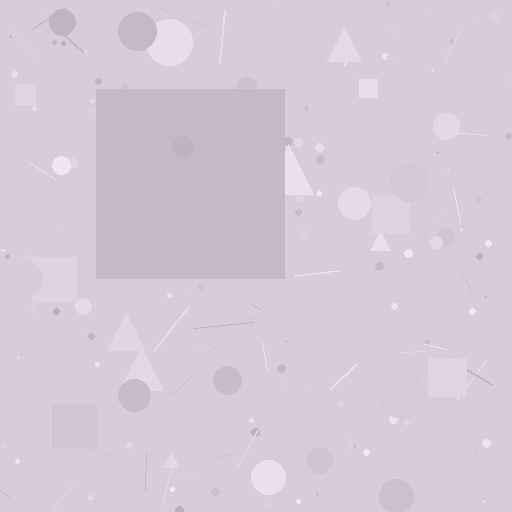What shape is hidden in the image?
A square is hidden in the image.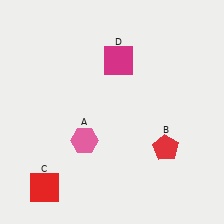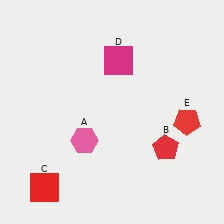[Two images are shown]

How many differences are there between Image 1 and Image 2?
There is 1 difference between the two images.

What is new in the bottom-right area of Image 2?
A red pentagon (E) was added in the bottom-right area of Image 2.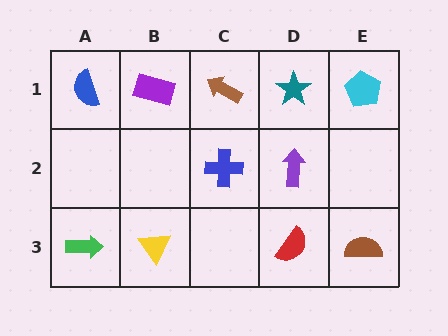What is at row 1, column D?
A teal star.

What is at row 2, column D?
A purple arrow.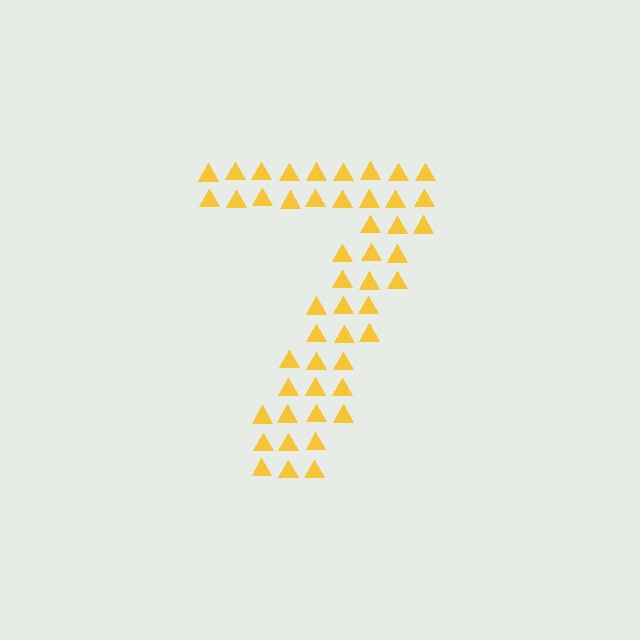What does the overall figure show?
The overall figure shows the digit 7.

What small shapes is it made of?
It is made of small triangles.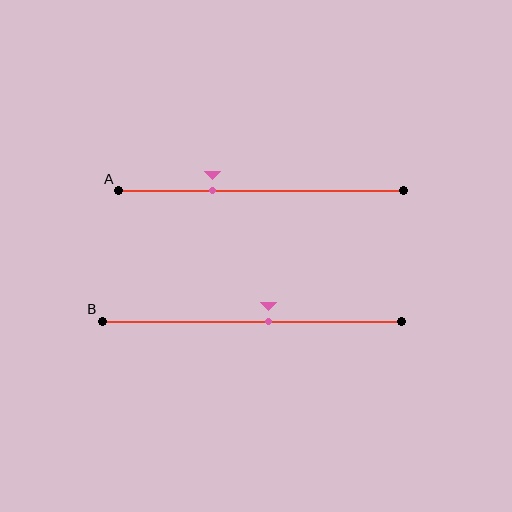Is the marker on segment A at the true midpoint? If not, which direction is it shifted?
No, the marker on segment A is shifted to the left by about 17% of the segment length.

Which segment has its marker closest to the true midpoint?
Segment B has its marker closest to the true midpoint.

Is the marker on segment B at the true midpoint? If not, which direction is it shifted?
No, the marker on segment B is shifted to the right by about 6% of the segment length.